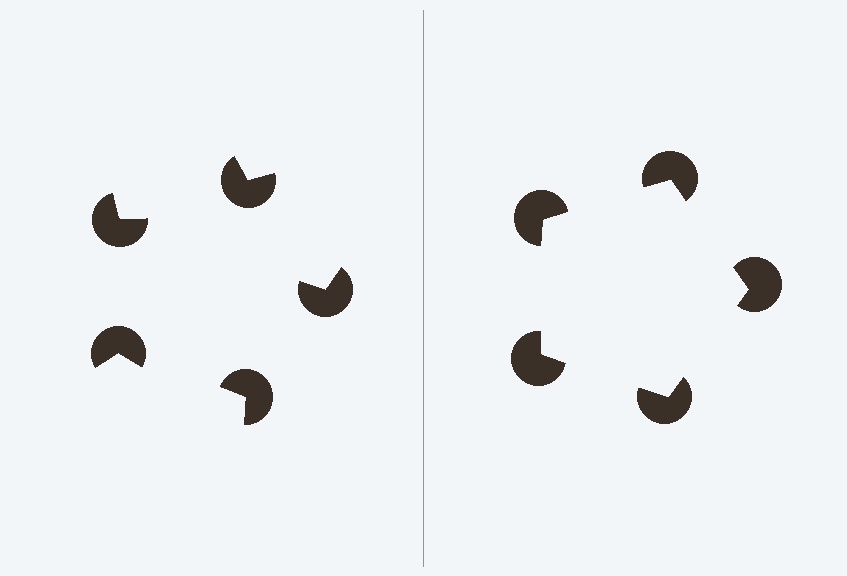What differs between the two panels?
The pac-man discs are positioned identically on both sides; only the wedge orientations differ. On the right they align to a pentagon; on the left they are misaligned.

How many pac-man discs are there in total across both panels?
10 — 5 on each side.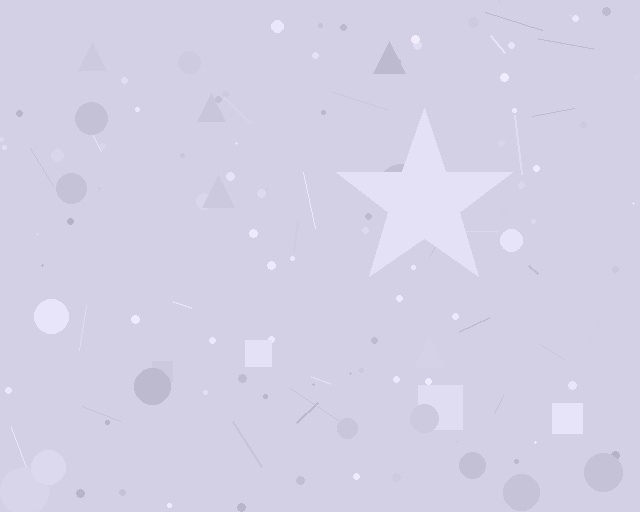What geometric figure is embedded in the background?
A star is embedded in the background.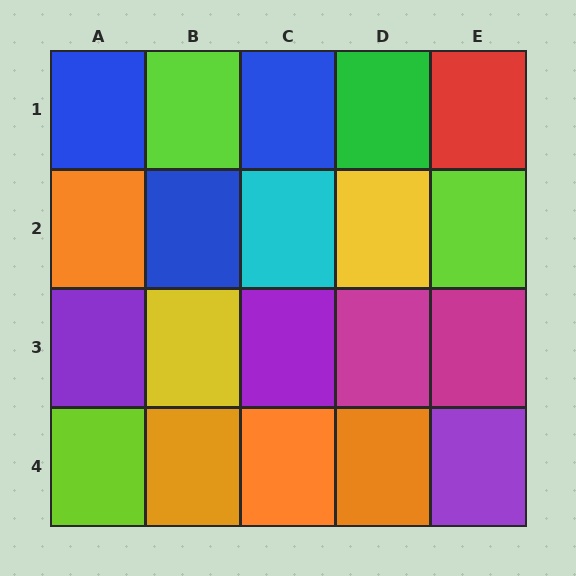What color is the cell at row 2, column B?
Blue.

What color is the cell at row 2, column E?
Lime.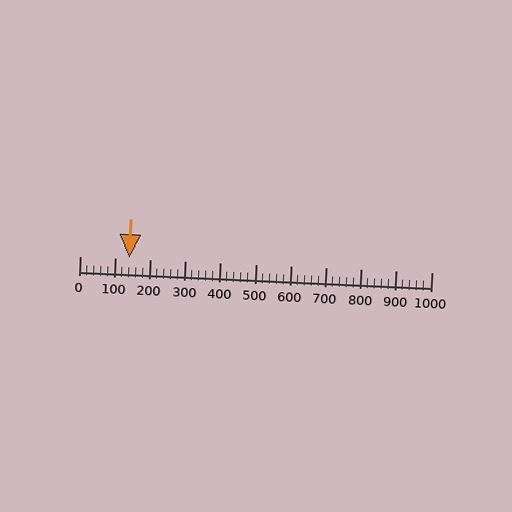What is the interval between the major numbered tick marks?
The major tick marks are spaced 100 units apart.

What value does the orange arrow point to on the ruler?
The orange arrow points to approximately 140.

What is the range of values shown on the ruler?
The ruler shows values from 0 to 1000.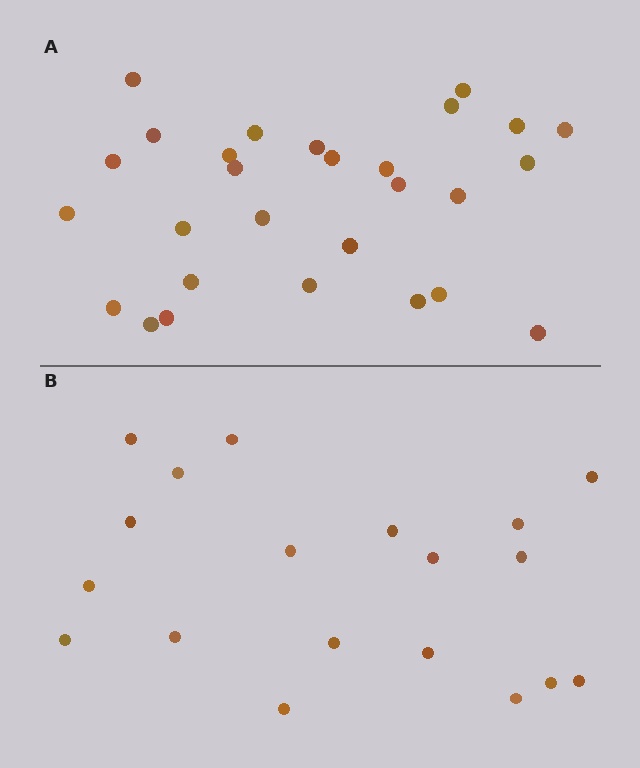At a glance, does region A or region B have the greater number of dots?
Region A (the top region) has more dots.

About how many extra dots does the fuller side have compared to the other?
Region A has roughly 8 or so more dots than region B.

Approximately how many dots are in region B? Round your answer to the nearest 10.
About 20 dots. (The exact count is 19, which rounds to 20.)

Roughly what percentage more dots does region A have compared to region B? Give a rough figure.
About 45% more.